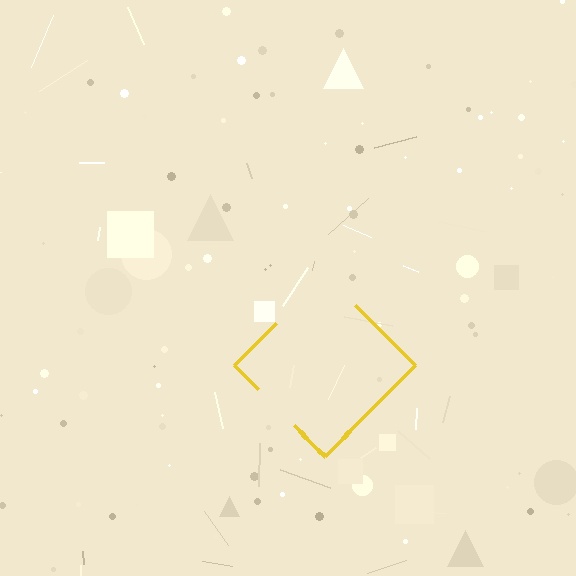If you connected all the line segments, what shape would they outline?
They would outline a diamond.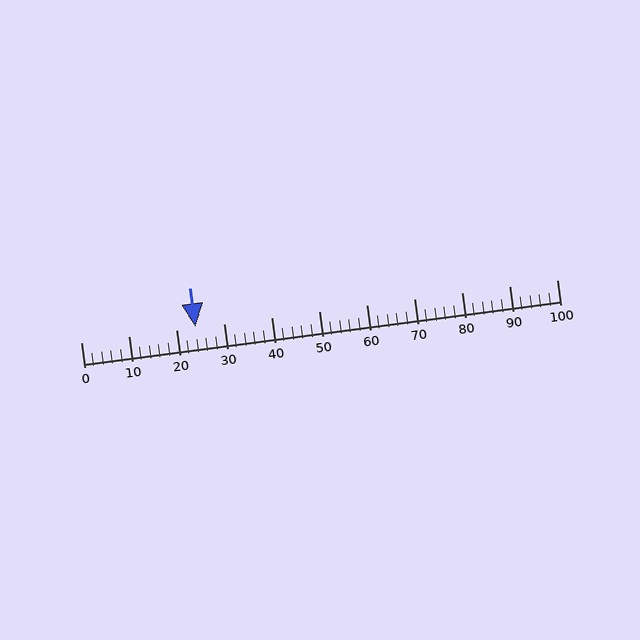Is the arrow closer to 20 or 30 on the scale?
The arrow is closer to 20.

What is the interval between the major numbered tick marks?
The major tick marks are spaced 10 units apart.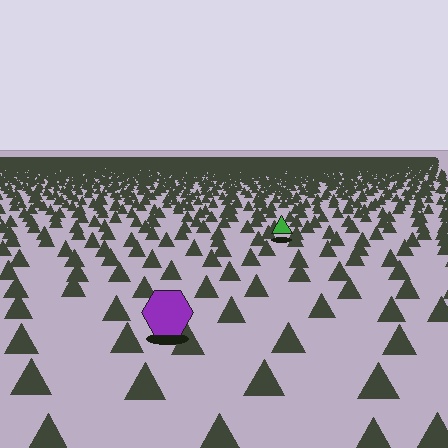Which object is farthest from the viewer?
The green triangle is farthest from the viewer. It appears smaller and the ground texture around it is denser.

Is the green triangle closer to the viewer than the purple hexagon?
No. The purple hexagon is closer — you can tell from the texture gradient: the ground texture is coarser near it.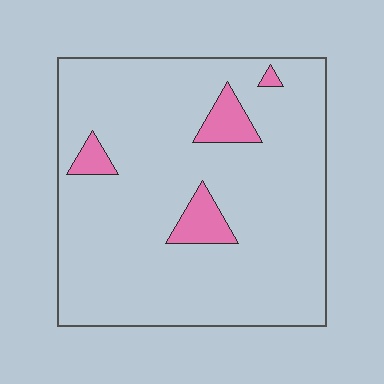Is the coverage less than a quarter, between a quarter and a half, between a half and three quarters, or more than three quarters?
Less than a quarter.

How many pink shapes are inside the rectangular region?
4.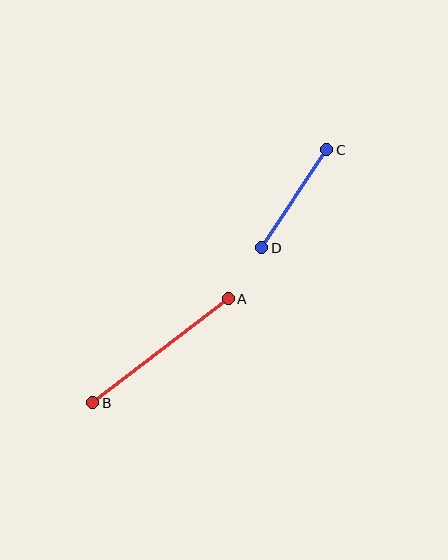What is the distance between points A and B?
The distance is approximately 171 pixels.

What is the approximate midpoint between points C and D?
The midpoint is at approximately (294, 199) pixels.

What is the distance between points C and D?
The distance is approximately 118 pixels.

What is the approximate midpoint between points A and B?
The midpoint is at approximately (160, 351) pixels.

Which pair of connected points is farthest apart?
Points A and B are farthest apart.